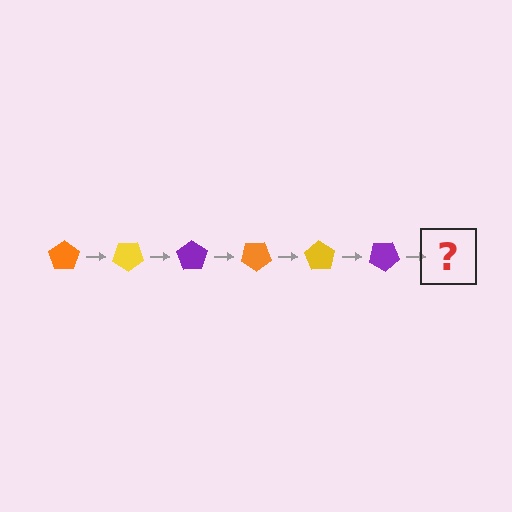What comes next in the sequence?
The next element should be an orange pentagon, rotated 210 degrees from the start.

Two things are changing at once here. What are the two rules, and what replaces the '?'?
The two rules are that it rotates 35 degrees each step and the color cycles through orange, yellow, and purple. The '?' should be an orange pentagon, rotated 210 degrees from the start.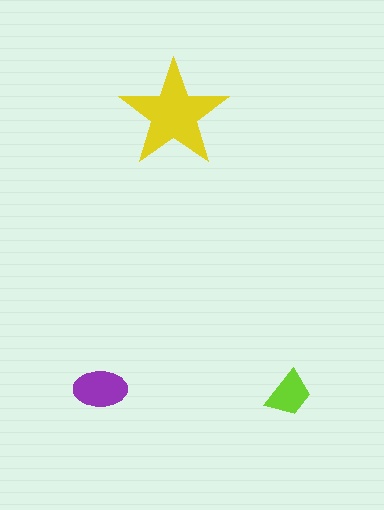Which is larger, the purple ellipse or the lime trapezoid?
The purple ellipse.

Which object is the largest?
The yellow star.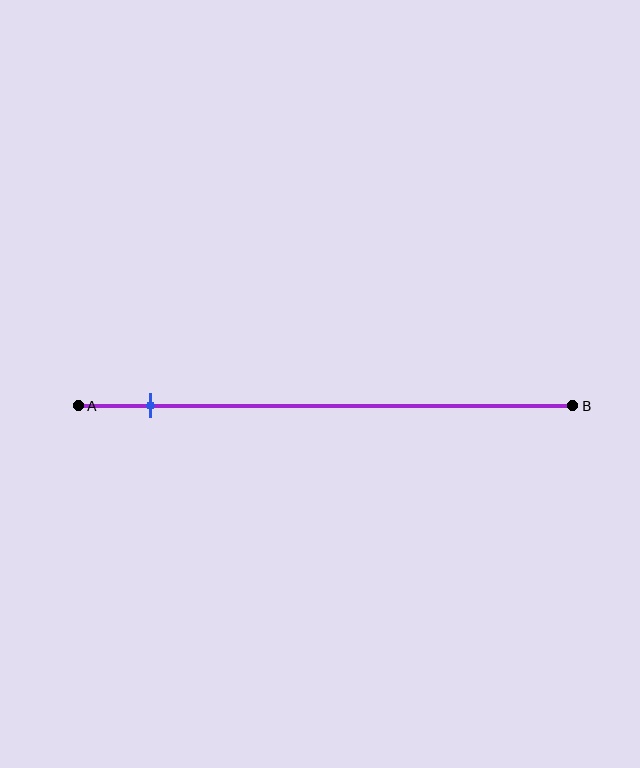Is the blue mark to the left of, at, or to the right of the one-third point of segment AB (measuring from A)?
The blue mark is to the left of the one-third point of segment AB.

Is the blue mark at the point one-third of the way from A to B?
No, the mark is at about 15% from A, not at the 33% one-third point.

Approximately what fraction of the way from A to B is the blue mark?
The blue mark is approximately 15% of the way from A to B.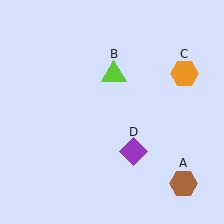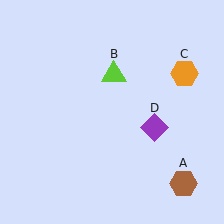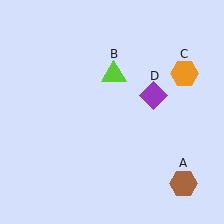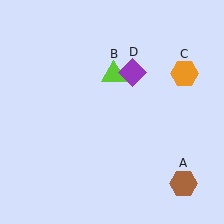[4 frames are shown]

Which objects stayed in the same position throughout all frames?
Brown hexagon (object A) and lime triangle (object B) and orange hexagon (object C) remained stationary.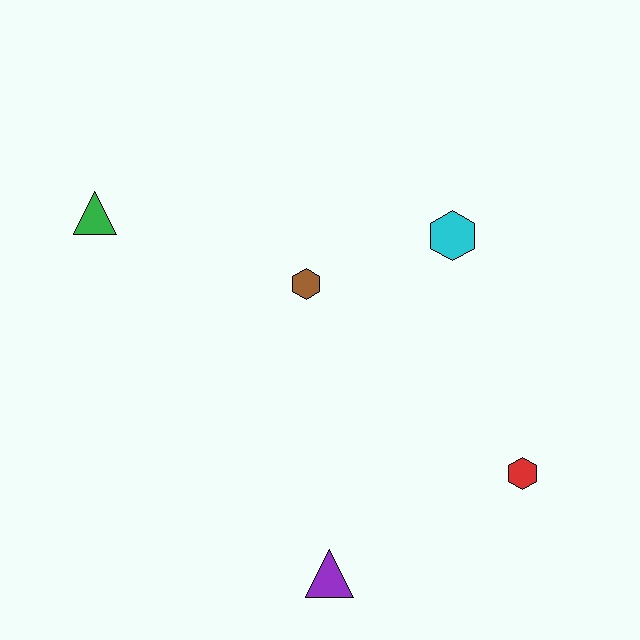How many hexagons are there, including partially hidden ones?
There are 3 hexagons.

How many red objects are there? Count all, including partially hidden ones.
There is 1 red object.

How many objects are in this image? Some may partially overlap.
There are 5 objects.